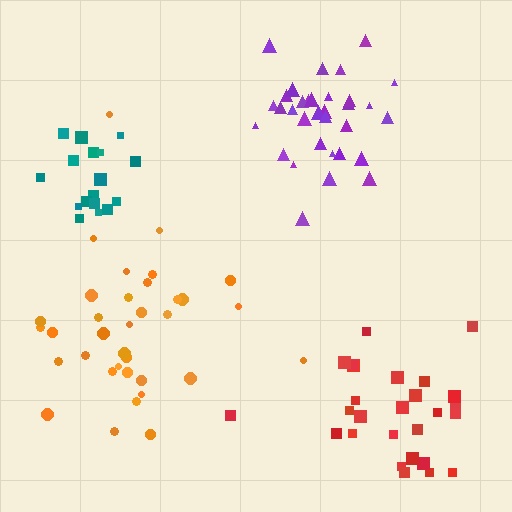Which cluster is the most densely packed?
Teal.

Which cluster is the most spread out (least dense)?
Orange.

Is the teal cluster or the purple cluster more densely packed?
Teal.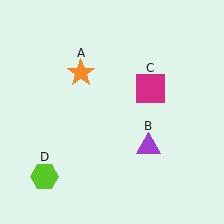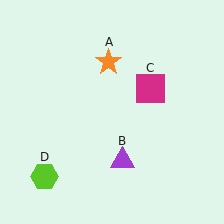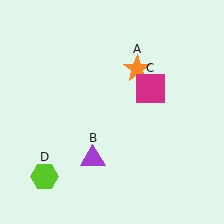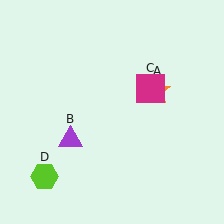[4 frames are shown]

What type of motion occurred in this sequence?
The orange star (object A), purple triangle (object B) rotated clockwise around the center of the scene.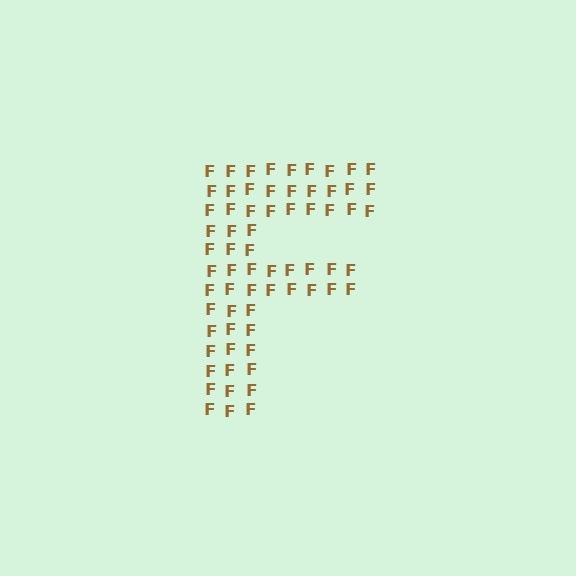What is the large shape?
The large shape is the letter F.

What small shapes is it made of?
It is made of small letter F's.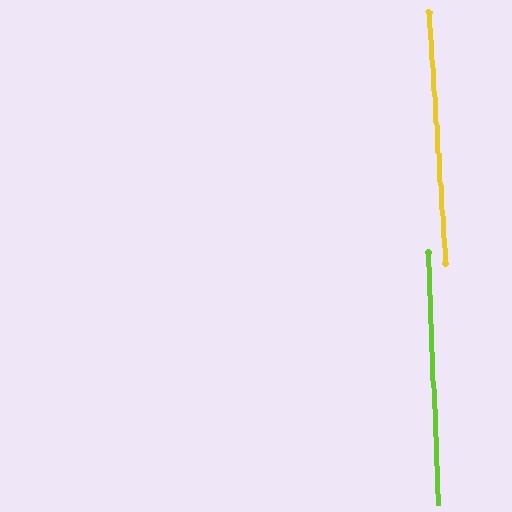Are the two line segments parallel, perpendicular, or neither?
Parallel — their directions differ by only 1.6°.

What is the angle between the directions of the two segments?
Approximately 2 degrees.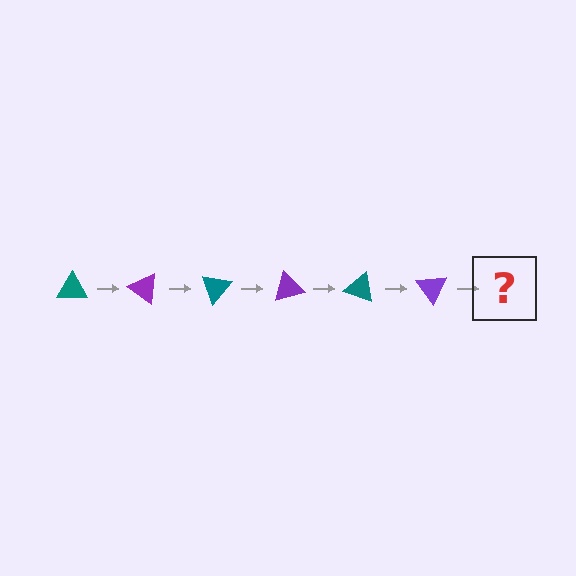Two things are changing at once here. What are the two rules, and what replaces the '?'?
The two rules are that it rotates 35 degrees each step and the color cycles through teal and purple. The '?' should be a teal triangle, rotated 210 degrees from the start.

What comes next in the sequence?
The next element should be a teal triangle, rotated 210 degrees from the start.